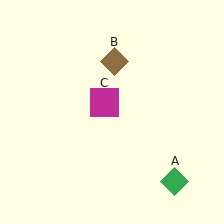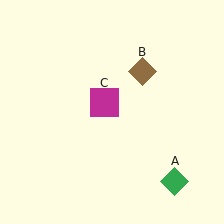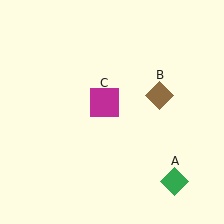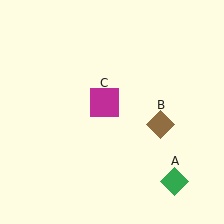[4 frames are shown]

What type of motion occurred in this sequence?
The brown diamond (object B) rotated clockwise around the center of the scene.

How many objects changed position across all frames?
1 object changed position: brown diamond (object B).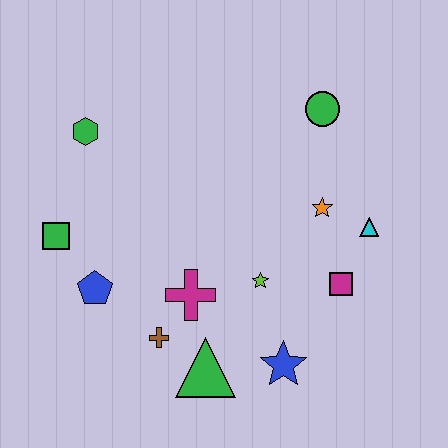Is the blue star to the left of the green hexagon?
No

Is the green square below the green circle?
Yes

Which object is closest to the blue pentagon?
The green square is closest to the blue pentagon.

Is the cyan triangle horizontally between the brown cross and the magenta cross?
No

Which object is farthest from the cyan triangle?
The green square is farthest from the cyan triangle.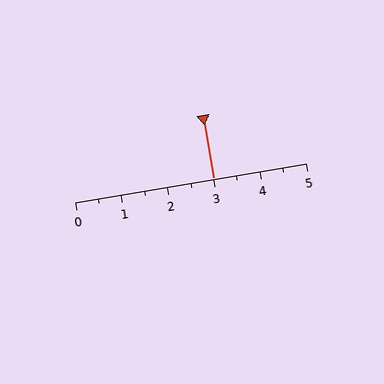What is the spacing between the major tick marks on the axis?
The major ticks are spaced 1 apart.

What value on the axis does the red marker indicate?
The marker indicates approximately 3.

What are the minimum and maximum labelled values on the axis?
The axis runs from 0 to 5.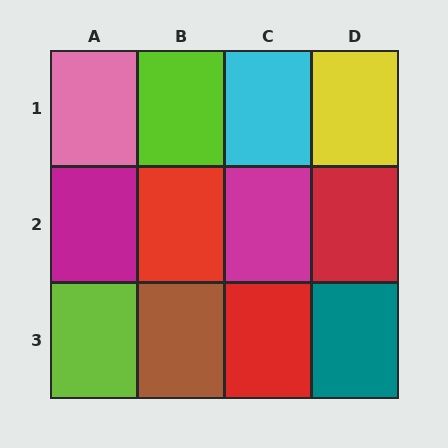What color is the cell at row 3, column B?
Brown.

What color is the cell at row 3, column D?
Teal.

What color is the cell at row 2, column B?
Red.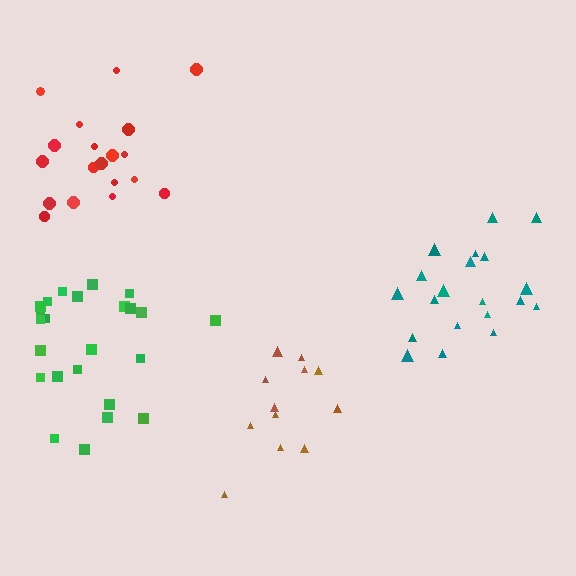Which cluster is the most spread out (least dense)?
Green.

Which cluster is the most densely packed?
Red.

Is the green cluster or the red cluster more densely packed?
Red.